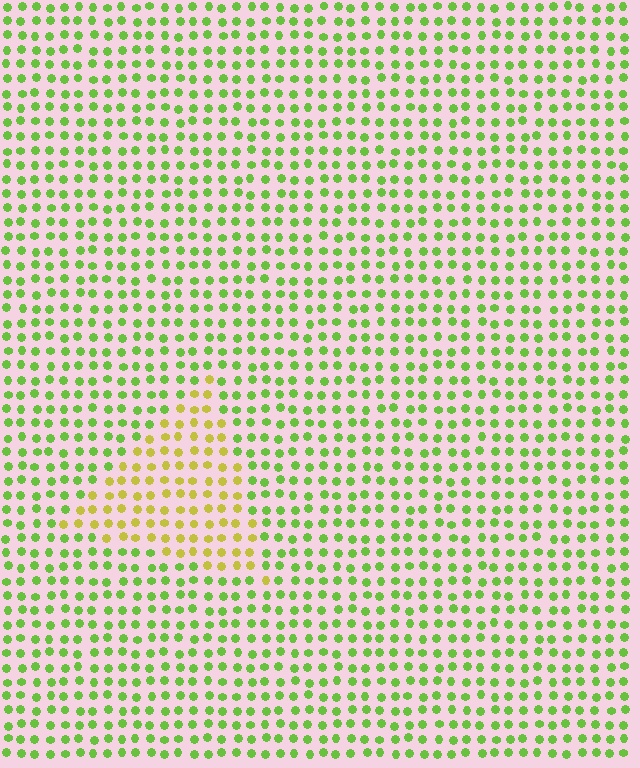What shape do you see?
I see a triangle.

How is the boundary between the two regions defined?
The boundary is defined purely by a slight shift in hue (about 42 degrees). Spacing, size, and orientation are identical on both sides.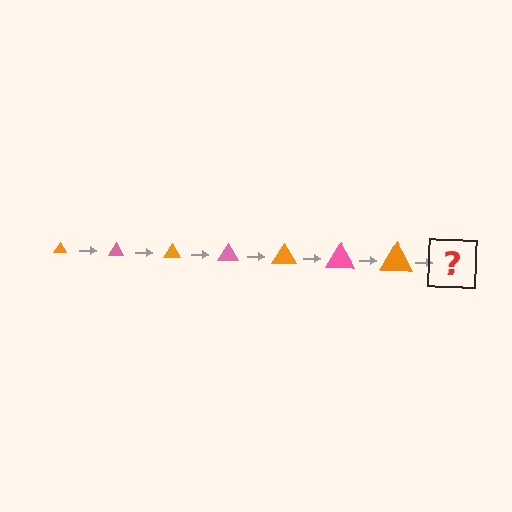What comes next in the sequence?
The next element should be a pink triangle, larger than the previous one.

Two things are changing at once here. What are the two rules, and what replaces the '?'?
The two rules are that the triangle grows larger each step and the color cycles through orange and pink. The '?' should be a pink triangle, larger than the previous one.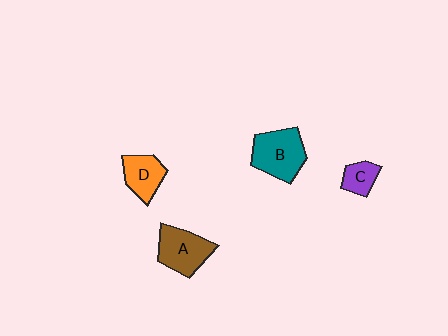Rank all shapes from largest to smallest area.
From largest to smallest: B (teal), A (brown), D (orange), C (purple).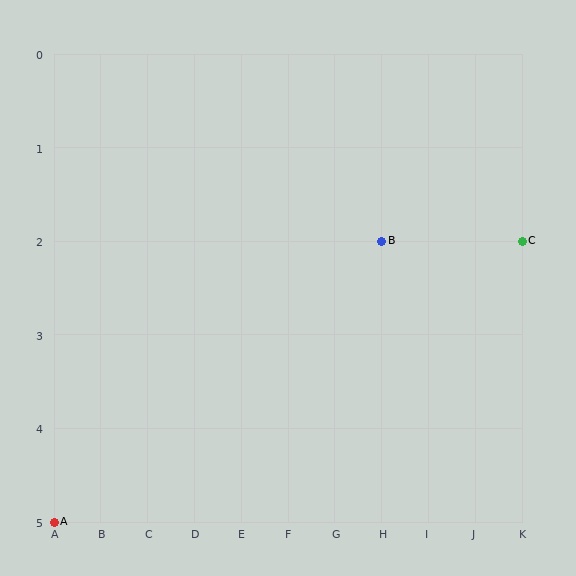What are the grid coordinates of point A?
Point A is at grid coordinates (A, 5).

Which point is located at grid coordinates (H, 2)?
Point B is at (H, 2).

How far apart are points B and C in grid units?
Points B and C are 3 columns apart.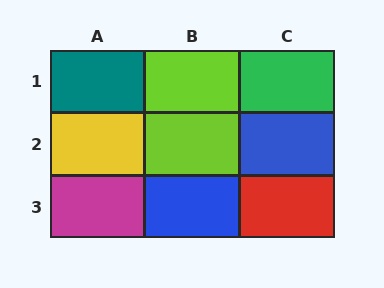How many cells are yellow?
1 cell is yellow.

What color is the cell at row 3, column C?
Red.